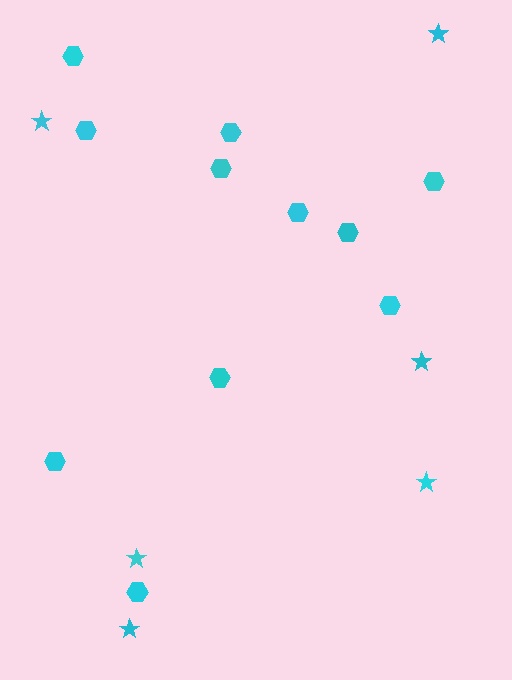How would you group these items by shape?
There are 2 groups: one group of hexagons (11) and one group of stars (6).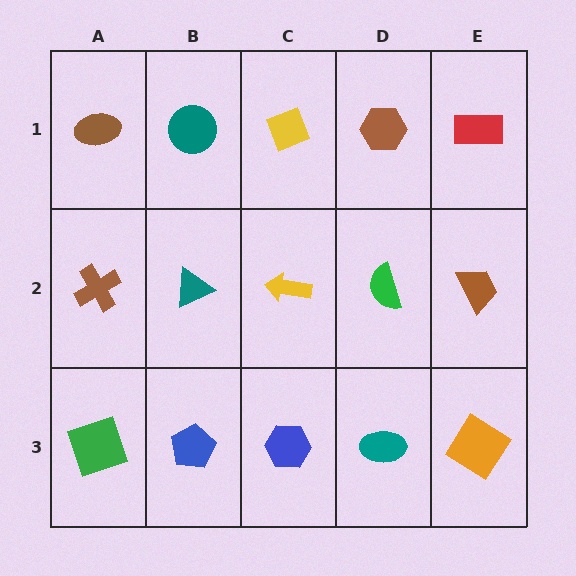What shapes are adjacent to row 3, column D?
A green semicircle (row 2, column D), a blue hexagon (row 3, column C), an orange diamond (row 3, column E).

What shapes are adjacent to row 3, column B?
A teal triangle (row 2, column B), a green square (row 3, column A), a blue hexagon (row 3, column C).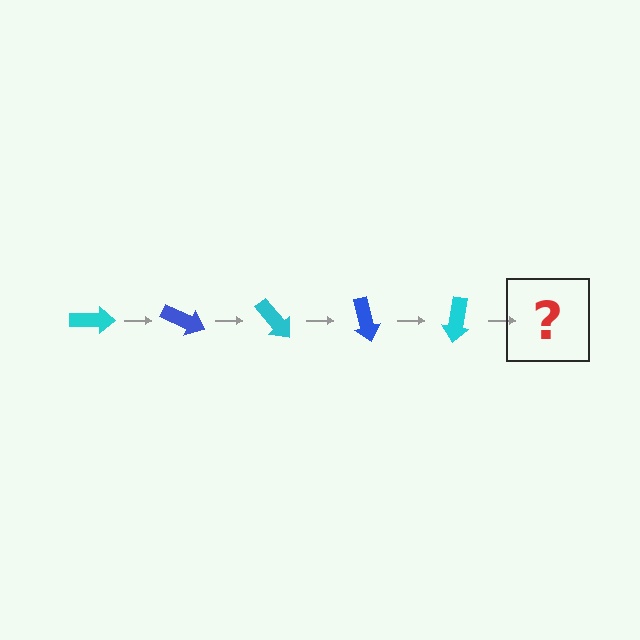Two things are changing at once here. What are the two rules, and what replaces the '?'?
The two rules are that it rotates 25 degrees each step and the color cycles through cyan and blue. The '?' should be a blue arrow, rotated 125 degrees from the start.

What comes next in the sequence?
The next element should be a blue arrow, rotated 125 degrees from the start.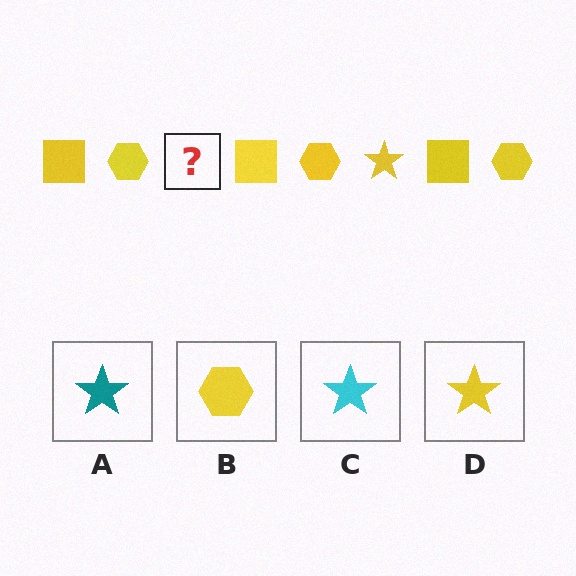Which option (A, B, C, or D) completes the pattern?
D.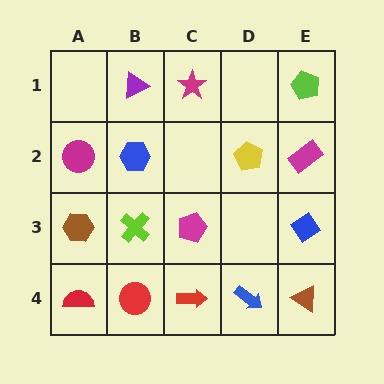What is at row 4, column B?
A red circle.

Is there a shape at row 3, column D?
No, that cell is empty.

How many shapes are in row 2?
4 shapes.